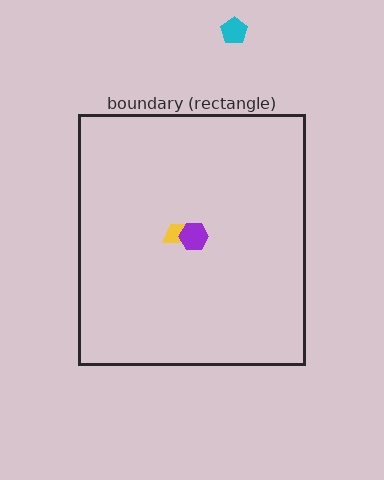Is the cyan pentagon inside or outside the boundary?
Outside.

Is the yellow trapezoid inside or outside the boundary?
Inside.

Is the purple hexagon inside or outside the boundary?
Inside.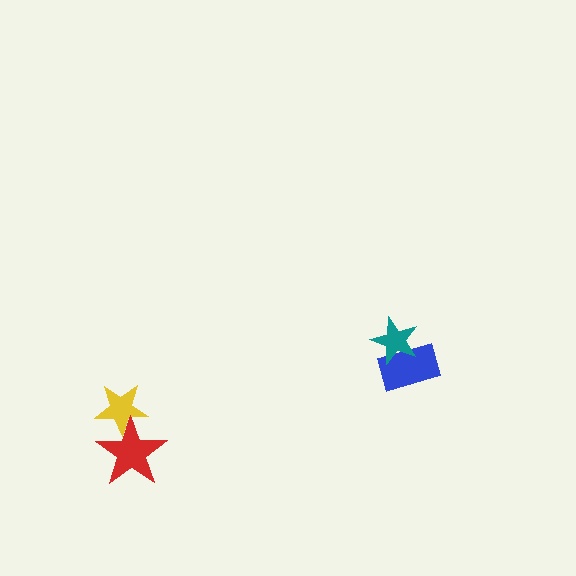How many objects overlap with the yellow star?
1 object overlaps with the yellow star.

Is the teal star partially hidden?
No, no other shape covers it.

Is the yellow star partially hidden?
Yes, it is partially covered by another shape.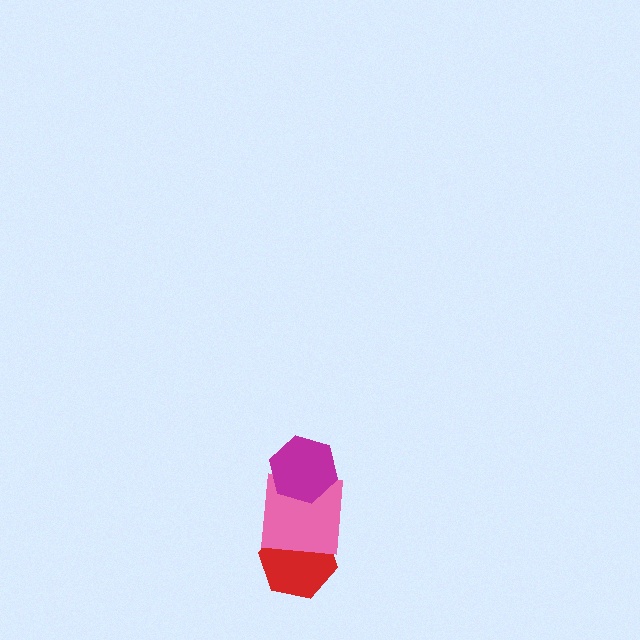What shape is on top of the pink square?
The magenta hexagon is on top of the pink square.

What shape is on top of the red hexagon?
The pink square is on top of the red hexagon.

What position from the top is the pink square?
The pink square is 2nd from the top.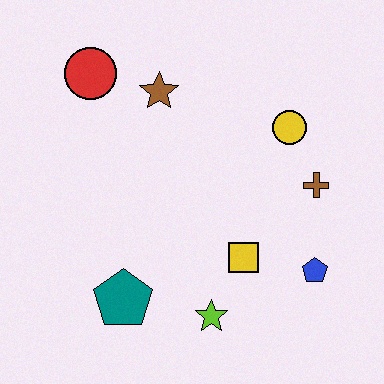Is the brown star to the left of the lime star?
Yes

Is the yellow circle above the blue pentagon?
Yes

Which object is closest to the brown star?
The red circle is closest to the brown star.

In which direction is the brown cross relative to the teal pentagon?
The brown cross is to the right of the teal pentagon.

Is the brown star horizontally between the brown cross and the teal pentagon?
Yes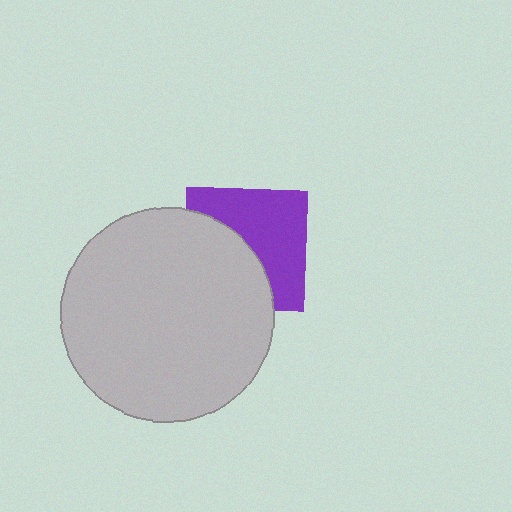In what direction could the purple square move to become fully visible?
The purple square could move toward the upper-right. That would shift it out from behind the light gray circle entirely.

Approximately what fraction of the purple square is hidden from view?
Roughly 46% of the purple square is hidden behind the light gray circle.